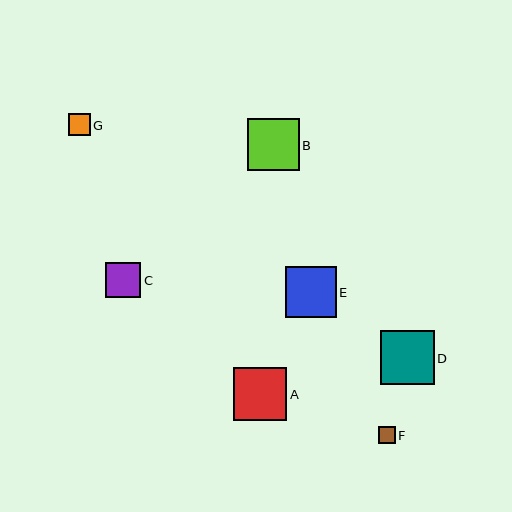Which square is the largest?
Square D is the largest with a size of approximately 54 pixels.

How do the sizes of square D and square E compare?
Square D and square E are approximately the same size.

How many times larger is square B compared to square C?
Square B is approximately 1.5 times the size of square C.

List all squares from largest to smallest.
From largest to smallest: D, A, B, E, C, G, F.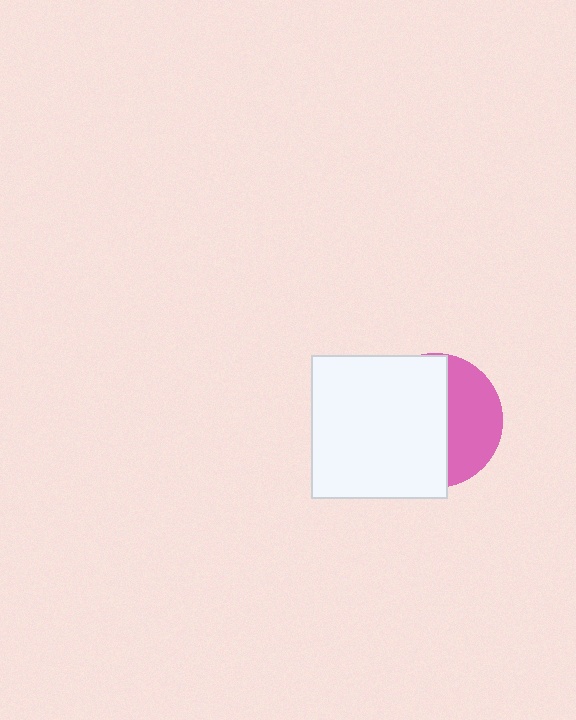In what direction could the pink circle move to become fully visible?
The pink circle could move right. That would shift it out from behind the white rectangle entirely.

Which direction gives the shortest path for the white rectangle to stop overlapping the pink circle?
Moving left gives the shortest separation.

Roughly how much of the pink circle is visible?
A small part of it is visible (roughly 39%).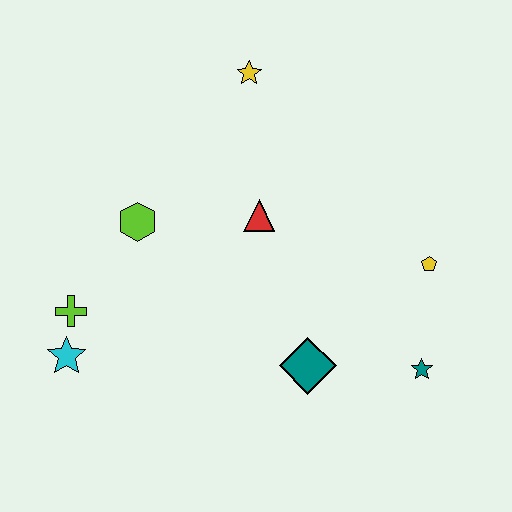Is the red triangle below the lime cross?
No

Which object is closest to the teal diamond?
The teal star is closest to the teal diamond.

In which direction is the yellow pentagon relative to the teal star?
The yellow pentagon is above the teal star.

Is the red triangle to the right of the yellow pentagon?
No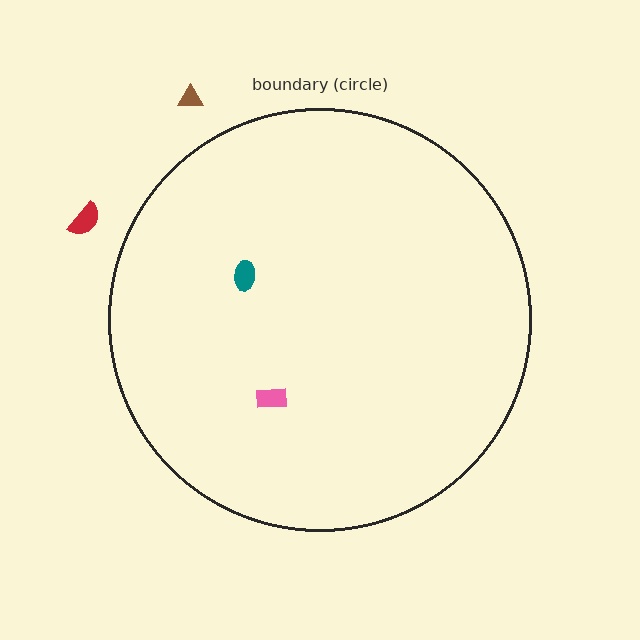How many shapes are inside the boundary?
2 inside, 2 outside.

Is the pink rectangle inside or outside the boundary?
Inside.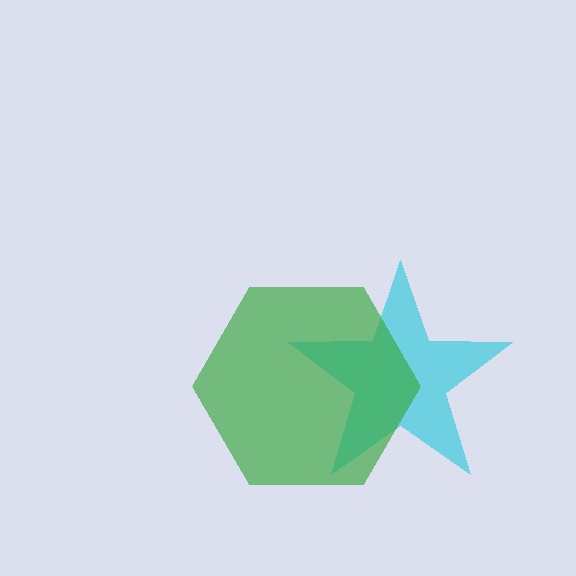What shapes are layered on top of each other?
The layered shapes are: a cyan star, a green hexagon.